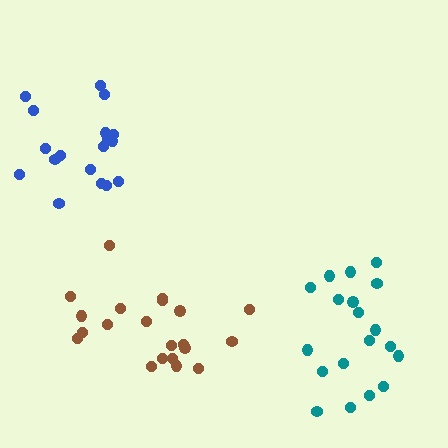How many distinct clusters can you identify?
There are 3 distinct clusters.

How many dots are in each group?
Group 1: 18 dots, Group 2: 19 dots, Group 3: 21 dots (58 total).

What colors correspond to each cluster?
The clusters are colored: blue, teal, brown.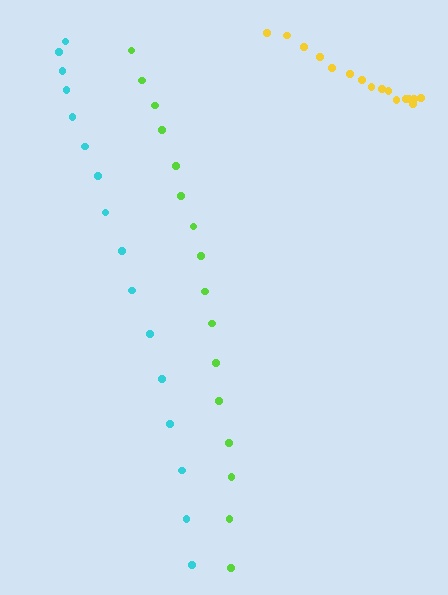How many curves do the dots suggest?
There are 3 distinct paths.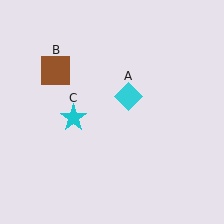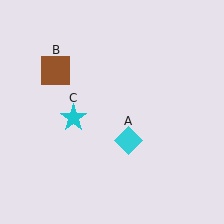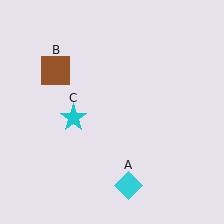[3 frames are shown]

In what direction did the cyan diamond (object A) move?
The cyan diamond (object A) moved down.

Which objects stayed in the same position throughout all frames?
Brown square (object B) and cyan star (object C) remained stationary.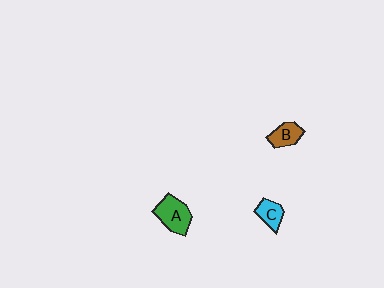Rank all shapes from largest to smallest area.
From largest to smallest: A (green), B (brown), C (cyan).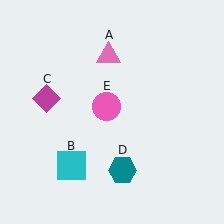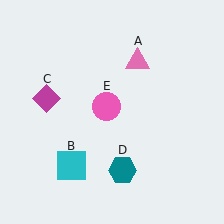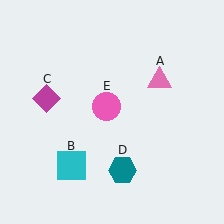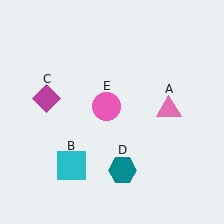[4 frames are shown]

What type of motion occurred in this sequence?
The pink triangle (object A) rotated clockwise around the center of the scene.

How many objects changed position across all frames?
1 object changed position: pink triangle (object A).